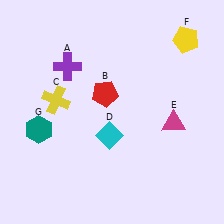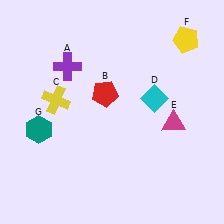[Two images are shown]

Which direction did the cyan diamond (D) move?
The cyan diamond (D) moved right.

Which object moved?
The cyan diamond (D) moved right.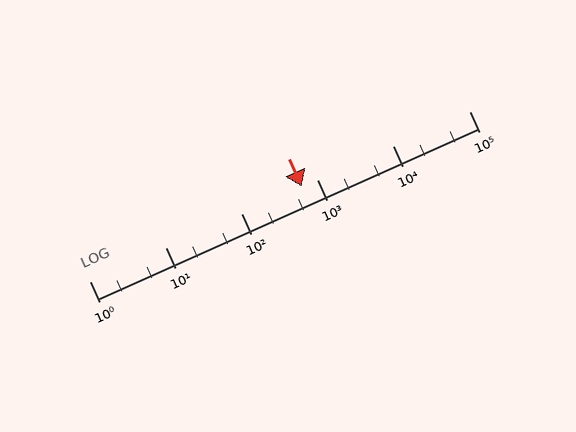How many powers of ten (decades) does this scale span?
The scale spans 5 decades, from 1 to 100000.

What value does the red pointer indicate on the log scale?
The pointer indicates approximately 620.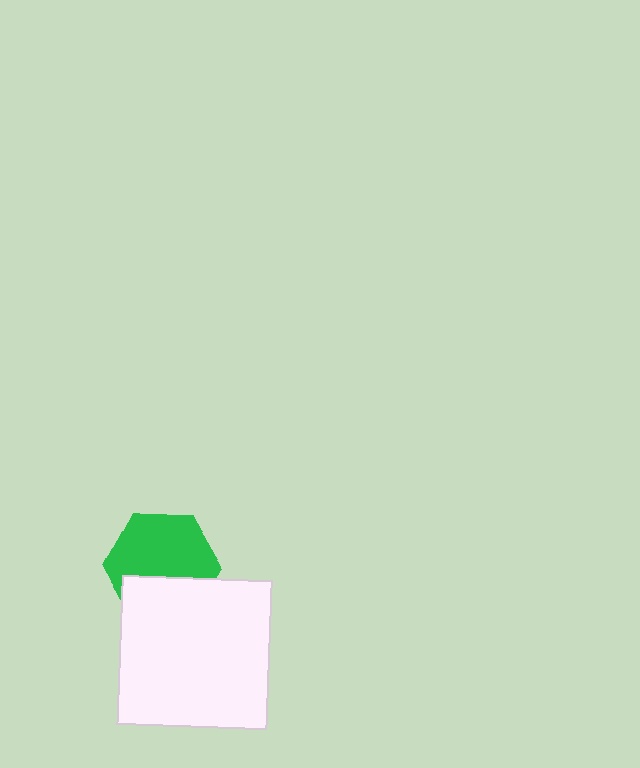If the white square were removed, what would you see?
You would see the complete green hexagon.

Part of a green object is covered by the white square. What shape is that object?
It is a hexagon.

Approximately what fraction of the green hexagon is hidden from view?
Roughly 37% of the green hexagon is hidden behind the white square.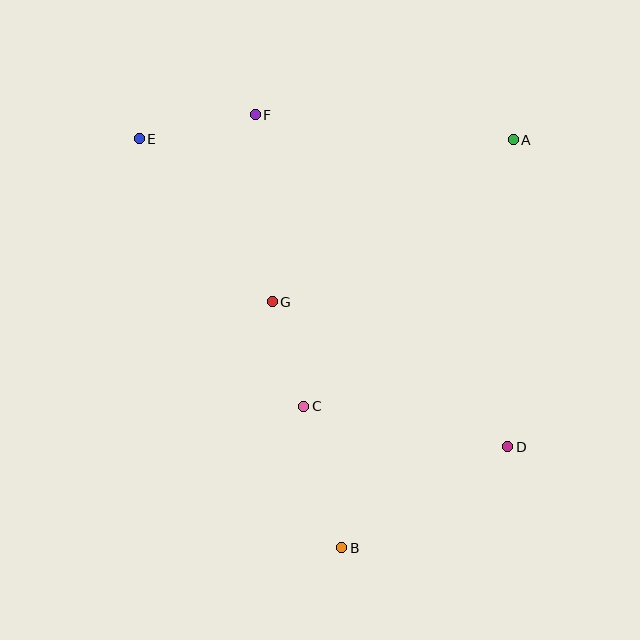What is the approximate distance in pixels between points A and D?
The distance between A and D is approximately 307 pixels.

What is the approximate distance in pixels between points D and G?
The distance between D and G is approximately 277 pixels.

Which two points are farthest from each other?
Points D and E are farthest from each other.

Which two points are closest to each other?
Points C and G are closest to each other.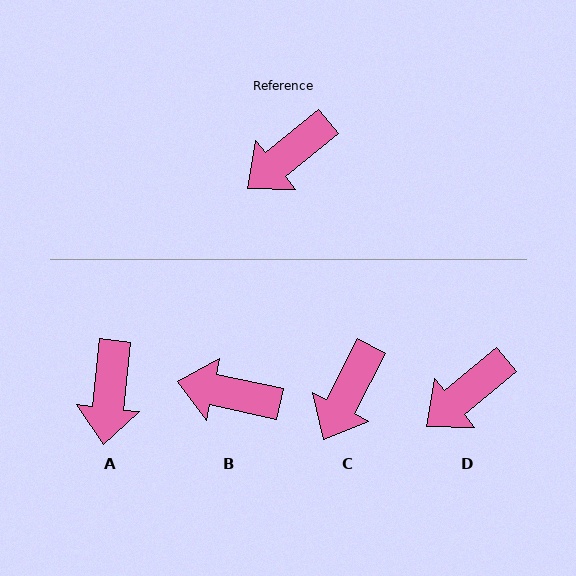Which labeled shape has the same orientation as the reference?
D.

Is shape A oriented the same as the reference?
No, it is off by about 44 degrees.